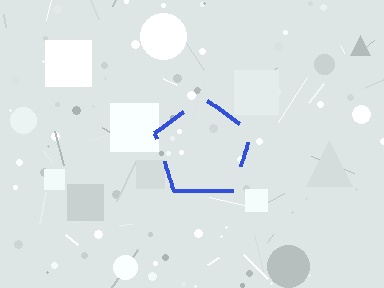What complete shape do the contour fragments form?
The contour fragments form a pentagon.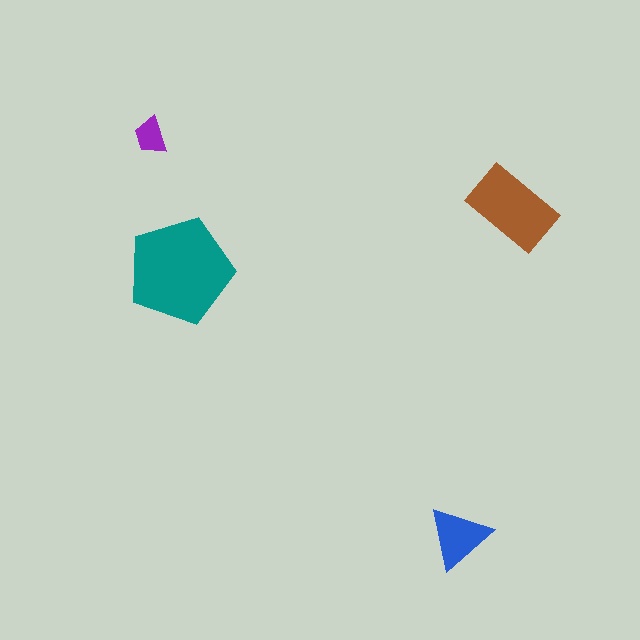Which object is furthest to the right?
The brown rectangle is rightmost.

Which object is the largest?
The teal pentagon.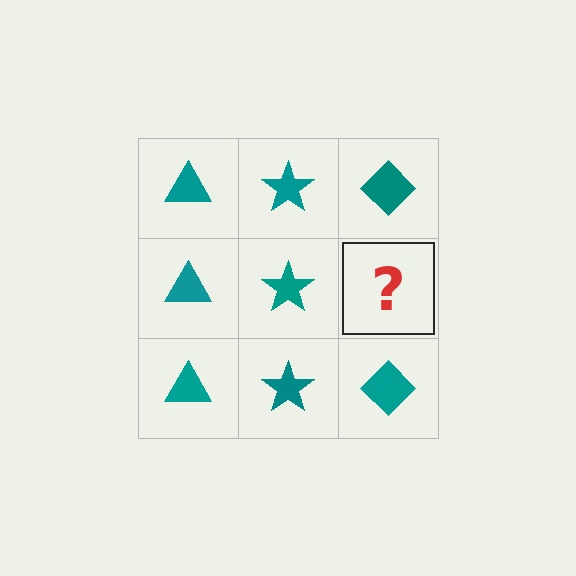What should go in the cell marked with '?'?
The missing cell should contain a teal diamond.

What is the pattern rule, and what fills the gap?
The rule is that each column has a consistent shape. The gap should be filled with a teal diamond.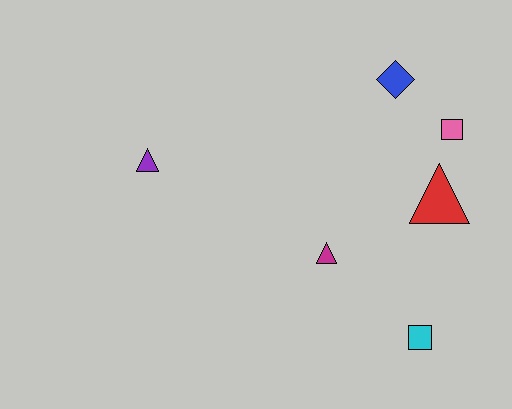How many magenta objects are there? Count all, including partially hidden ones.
There is 1 magenta object.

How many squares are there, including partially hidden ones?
There are 2 squares.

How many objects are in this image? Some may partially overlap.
There are 6 objects.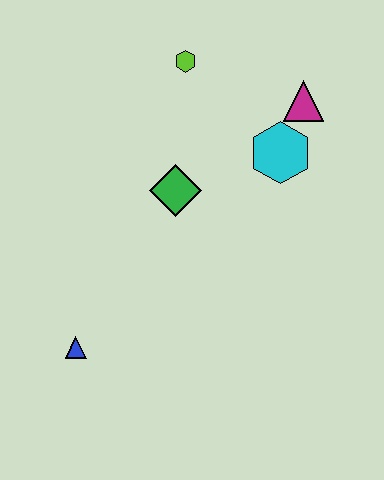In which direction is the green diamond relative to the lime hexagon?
The green diamond is below the lime hexagon.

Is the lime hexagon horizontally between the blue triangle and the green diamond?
No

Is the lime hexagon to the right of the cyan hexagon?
No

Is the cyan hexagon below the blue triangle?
No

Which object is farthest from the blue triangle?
The magenta triangle is farthest from the blue triangle.